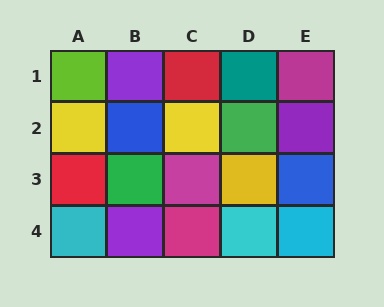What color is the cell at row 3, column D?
Yellow.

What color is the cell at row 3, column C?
Magenta.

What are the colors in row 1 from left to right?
Lime, purple, red, teal, magenta.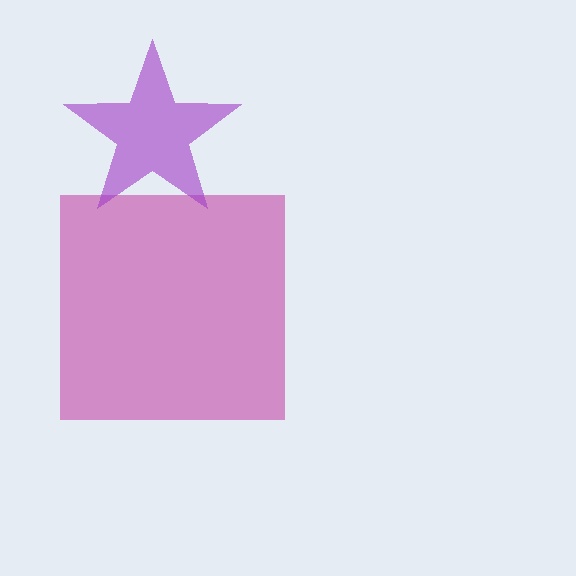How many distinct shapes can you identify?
There are 2 distinct shapes: a magenta square, a purple star.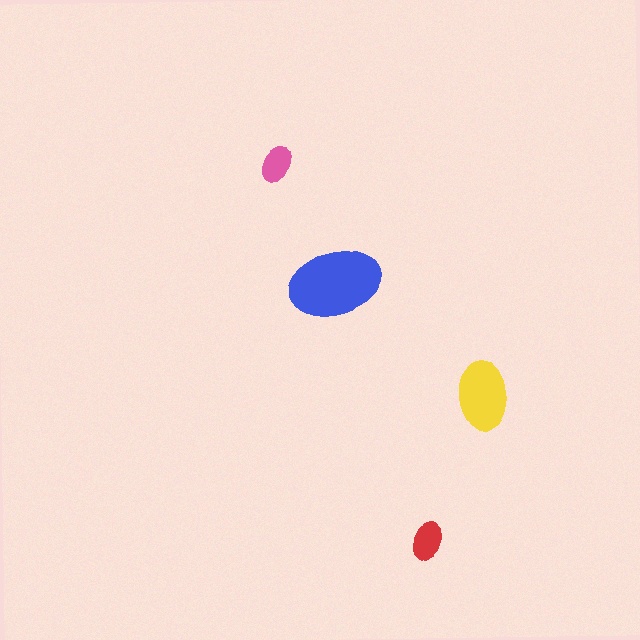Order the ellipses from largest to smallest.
the blue one, the yellow one, the red one, the pink one.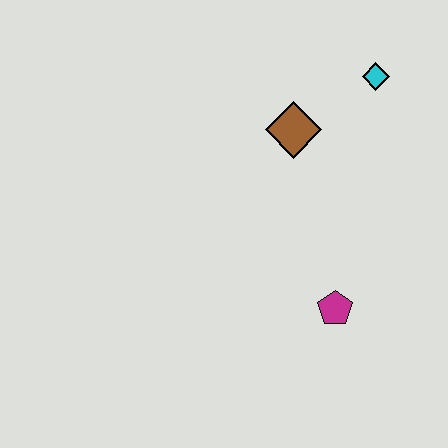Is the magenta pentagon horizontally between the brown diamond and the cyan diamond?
Yes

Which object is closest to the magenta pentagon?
The brown diamond is closest to the magenta pentagon.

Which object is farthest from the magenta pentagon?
The cyan diamond is farthest from the magenta pentagon.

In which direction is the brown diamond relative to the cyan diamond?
The brown diamond is to the left of the cyan diamond.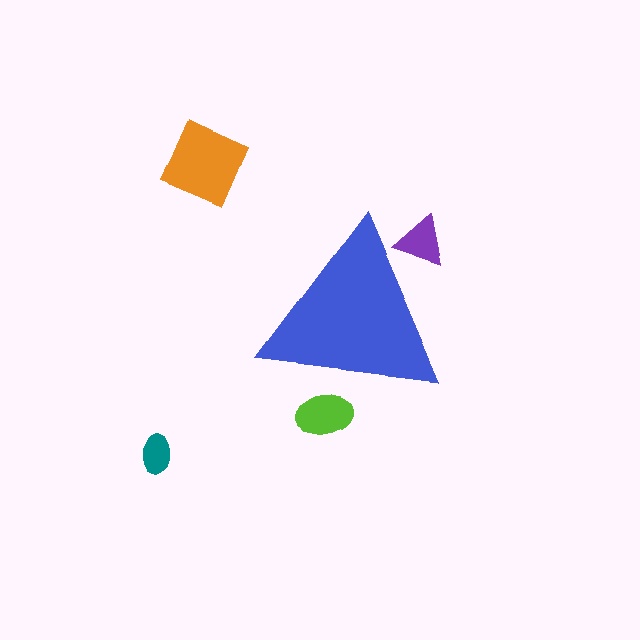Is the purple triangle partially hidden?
Yes, the purple triangle is partially hidden behind the blue triangle.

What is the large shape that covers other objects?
A blue triangle.